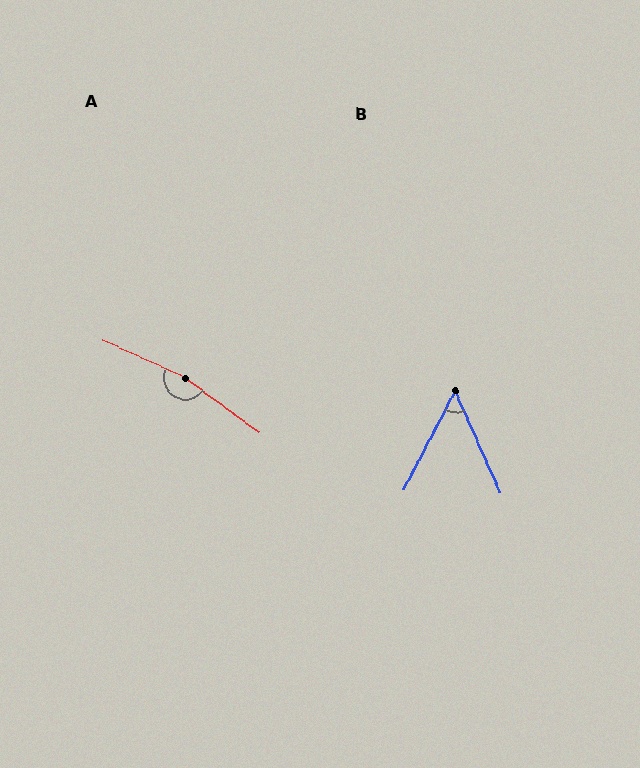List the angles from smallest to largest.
B (51°), A (168°).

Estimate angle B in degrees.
Approximately 51 degrees.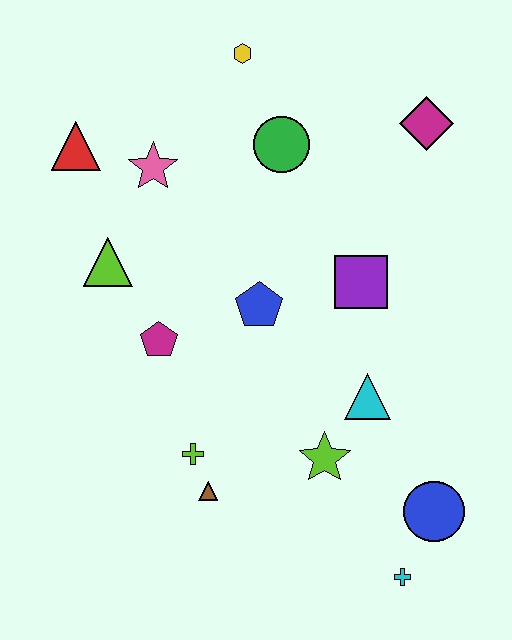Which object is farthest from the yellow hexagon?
The cyan cross is farthest from the yellow hexagon.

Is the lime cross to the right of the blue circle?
No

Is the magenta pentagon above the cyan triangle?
Yes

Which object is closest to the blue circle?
The cyan cross is closest to the blue circle.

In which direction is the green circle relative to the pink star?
The green circle is to the right of the pink star.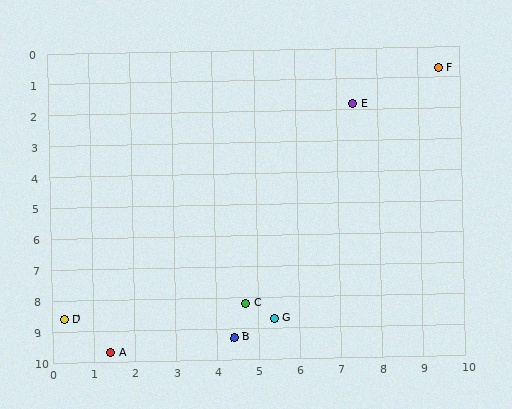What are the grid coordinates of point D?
Point D is at approximately (0.3, 8.6).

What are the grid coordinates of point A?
Point A is at approximately (1.4, 9.7).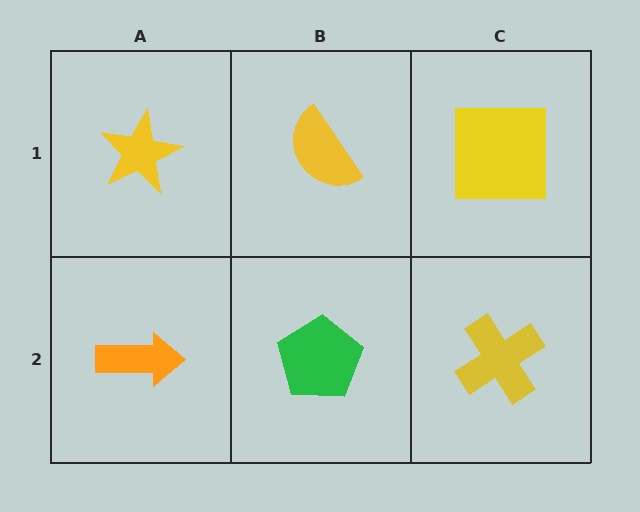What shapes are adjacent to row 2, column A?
A yellow star (row 1, column A), a green pentagon (row 2, column B).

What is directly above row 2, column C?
A yellow square.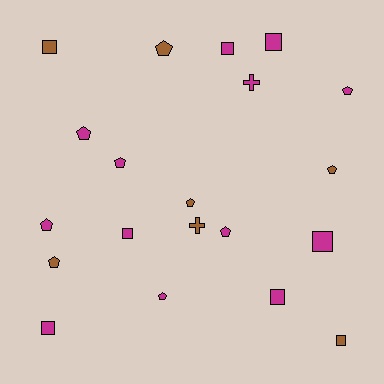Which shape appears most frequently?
Pentagon, with 10 objects.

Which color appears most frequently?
Magenta, with 13 objects.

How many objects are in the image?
There are 20 objects.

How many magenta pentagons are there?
There are 6 magenta pentagons.